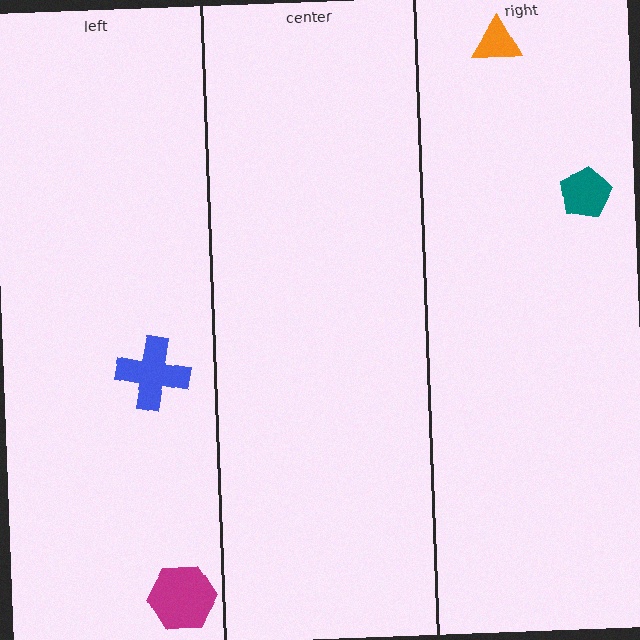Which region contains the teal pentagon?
The right region.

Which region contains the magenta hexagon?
The left region.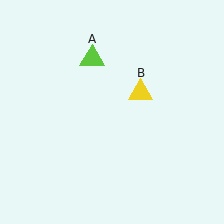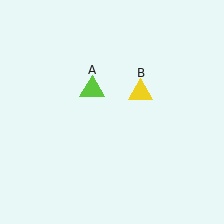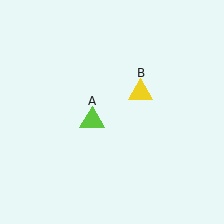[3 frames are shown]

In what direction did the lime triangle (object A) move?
The lime triangle (object A) moved down.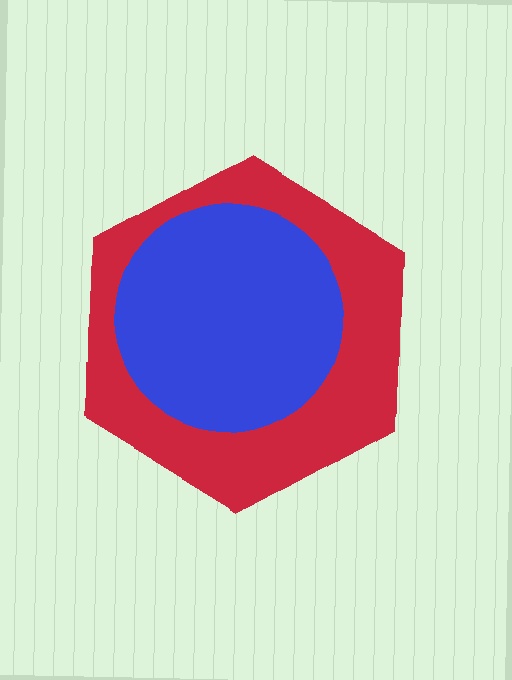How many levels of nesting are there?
2.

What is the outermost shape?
The red hexagon.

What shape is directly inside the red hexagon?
The blue circle.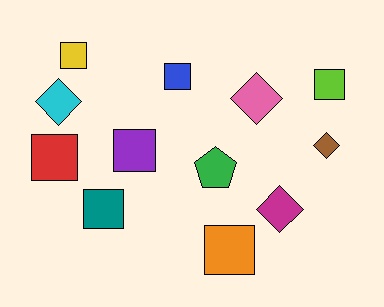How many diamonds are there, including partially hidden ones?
There are 4 diamonds.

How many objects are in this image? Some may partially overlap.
There are 12 objects.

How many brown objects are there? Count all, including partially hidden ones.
There is 1 brown object.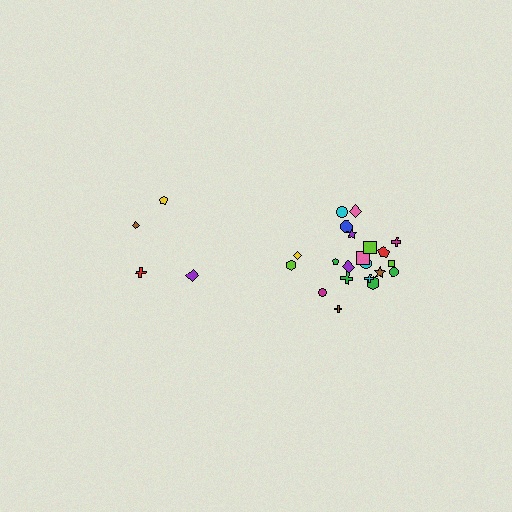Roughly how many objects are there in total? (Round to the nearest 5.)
Roughly 25 objects in total.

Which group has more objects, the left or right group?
The right group.